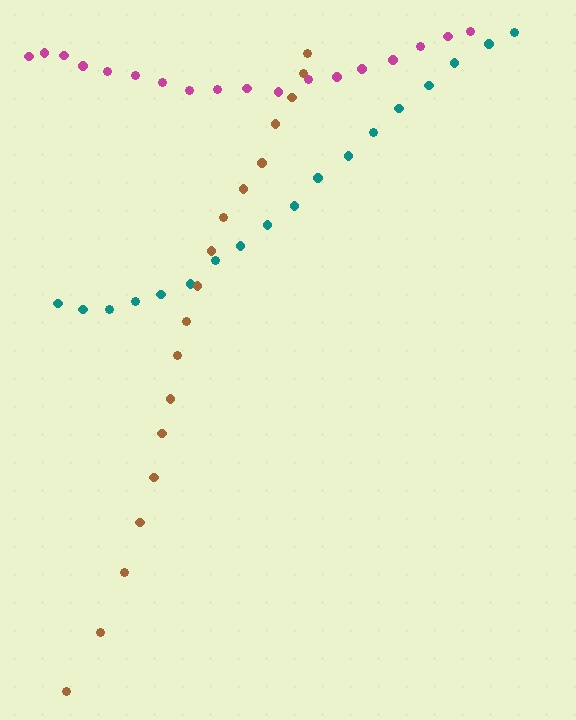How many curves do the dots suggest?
There are 3 distinct paths.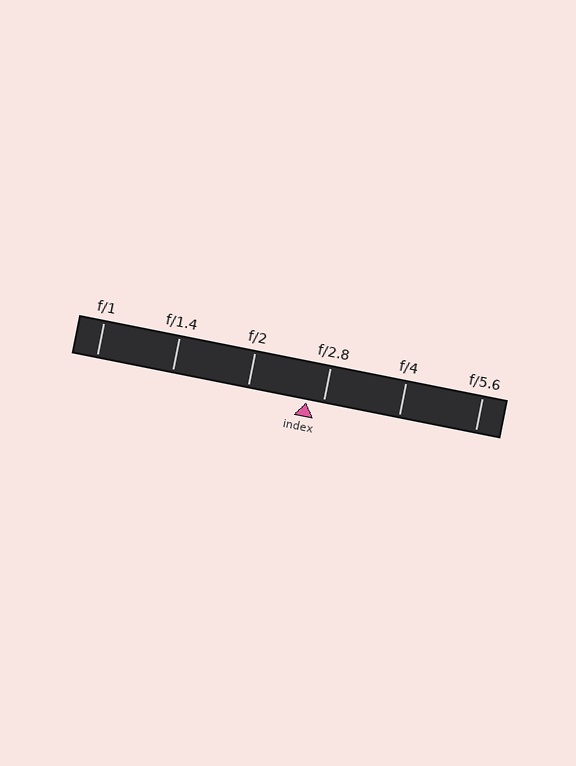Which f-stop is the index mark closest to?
The index mark is closest to f/2.8.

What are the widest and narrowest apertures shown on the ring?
The widest aperture shown is f/1 and the narrowest is f/5.6.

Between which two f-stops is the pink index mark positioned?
The index mark is between f/2 and f/2.8.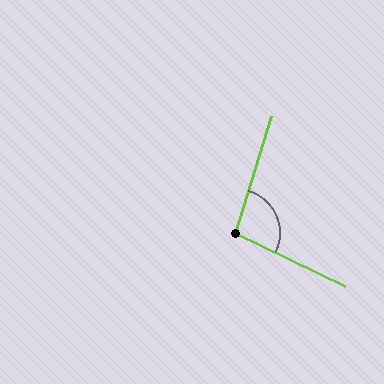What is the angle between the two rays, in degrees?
Approximately 99 degrees.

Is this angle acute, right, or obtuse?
It is obtuse.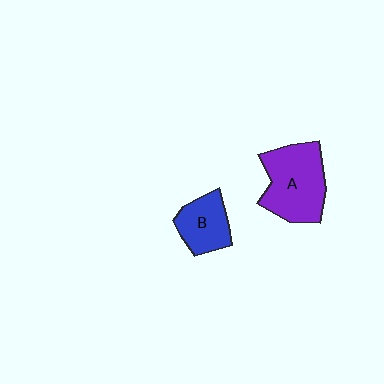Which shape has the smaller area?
Shape B (blue).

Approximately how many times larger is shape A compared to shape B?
Approximately 1.7 times.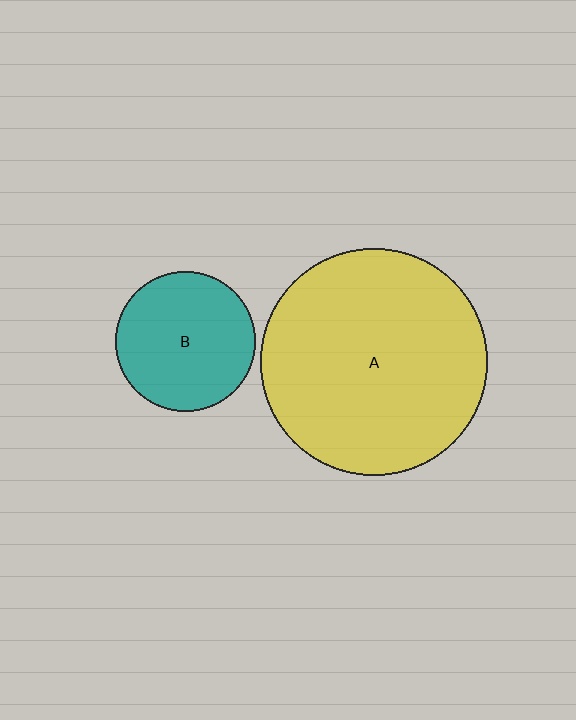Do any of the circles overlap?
No, none of the circles overlap.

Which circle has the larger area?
Circle A (yellow).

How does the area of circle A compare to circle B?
Approximately 2.6 times.